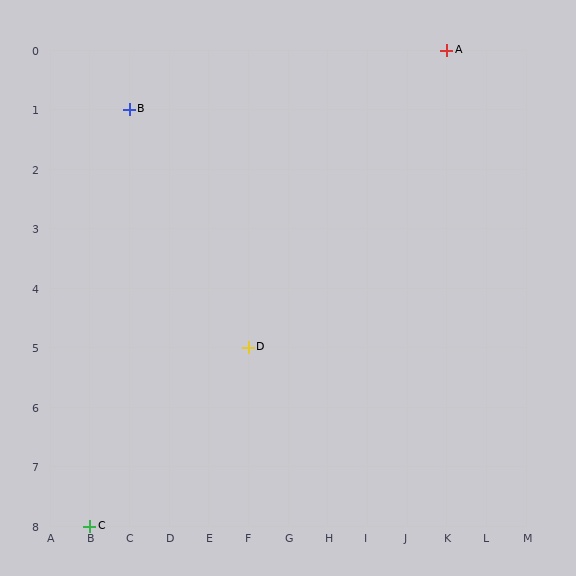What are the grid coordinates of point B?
Point B is at grid coordinates (C, 1).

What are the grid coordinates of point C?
Point C is at grid coordinates (B, 8).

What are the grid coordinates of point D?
Point D is at grid coordinates (F, 5).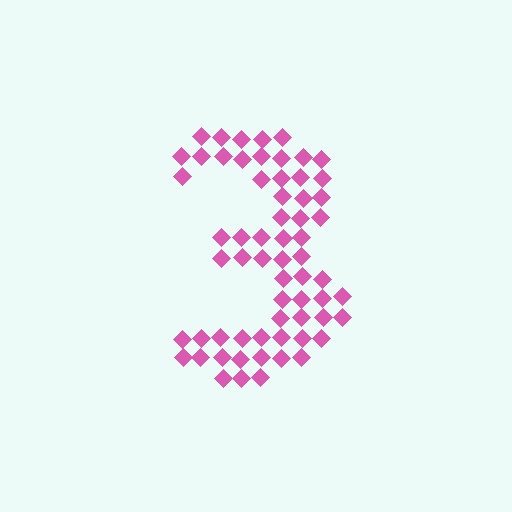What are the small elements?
The small elements are diamonds.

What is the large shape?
The large shape is the digit 3.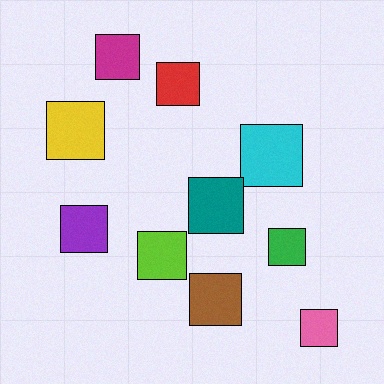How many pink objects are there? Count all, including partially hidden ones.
There is 1 pink object.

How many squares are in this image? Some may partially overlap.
There are 10 squares.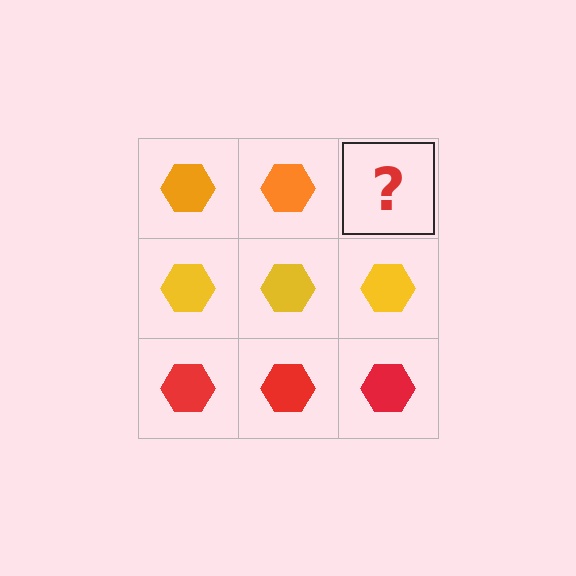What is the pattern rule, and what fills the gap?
The rule is that each row has a consistent color. The gap should be filled with an orange hexagon.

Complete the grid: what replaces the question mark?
The question mark should be replaced with an orange hexagon.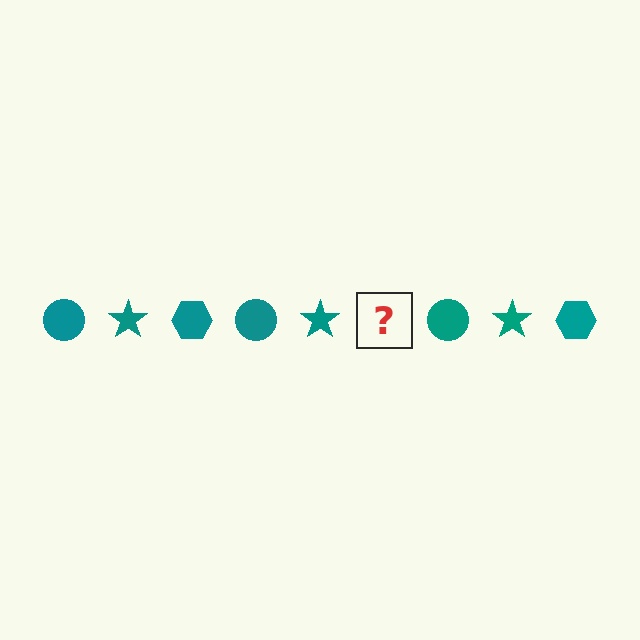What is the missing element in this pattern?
The missing element is a teal hexagon.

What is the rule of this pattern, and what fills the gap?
The rule is that the pattern cycles through circle, star, hexagon shapes in teal. The gap should be filled with a teal hexagon.